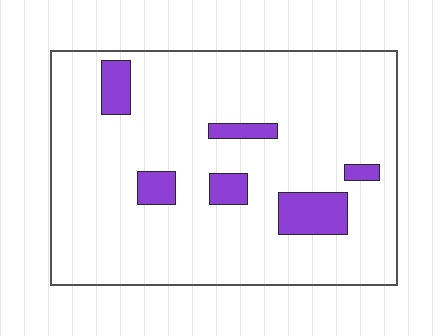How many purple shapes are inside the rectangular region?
6.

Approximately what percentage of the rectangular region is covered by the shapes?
Approximately 10%.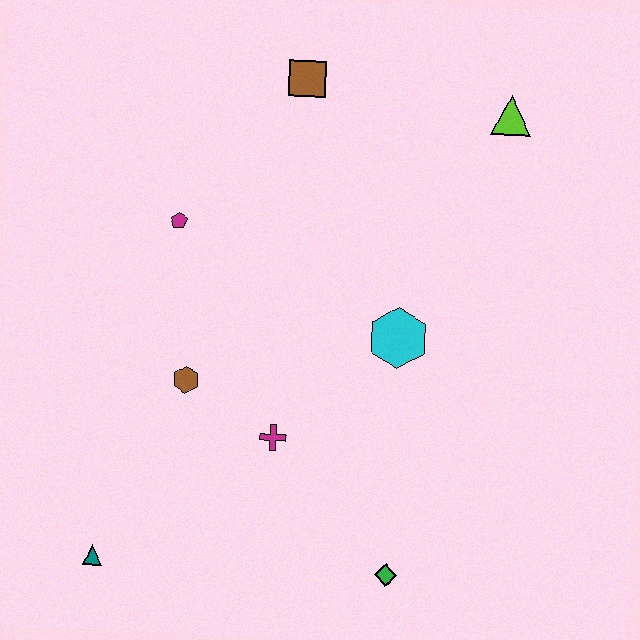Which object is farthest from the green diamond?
The brown square is farthest from the green diamond.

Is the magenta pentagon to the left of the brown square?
Yes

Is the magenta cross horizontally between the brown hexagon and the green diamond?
Yes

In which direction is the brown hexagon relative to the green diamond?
The brown hexagon is to the left of the green diamond.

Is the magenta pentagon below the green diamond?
No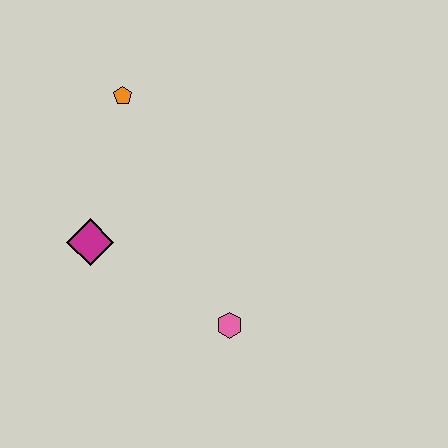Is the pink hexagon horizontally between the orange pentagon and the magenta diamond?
No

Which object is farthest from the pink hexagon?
The orange pentagon is farthest from the pink hexagon.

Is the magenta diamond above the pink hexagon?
Yes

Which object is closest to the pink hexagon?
The magenta diamond is closest to the pink hexagon.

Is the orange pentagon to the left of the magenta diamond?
No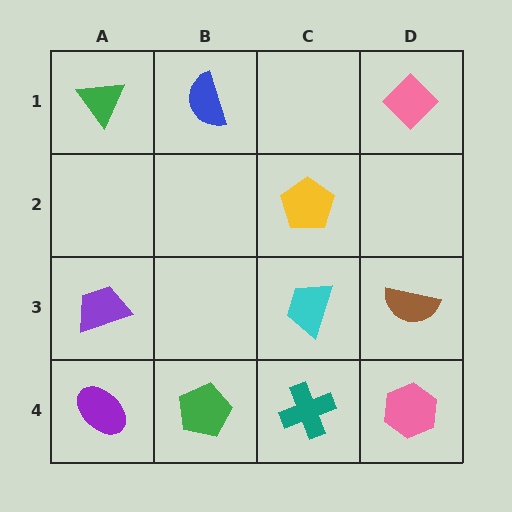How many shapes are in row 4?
4 shapes.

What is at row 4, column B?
A green pentagon.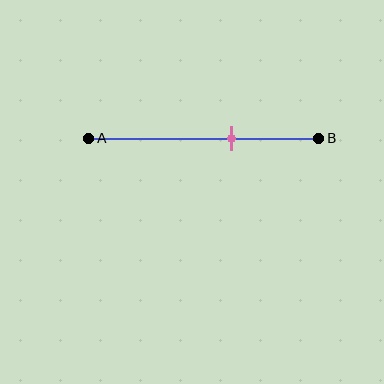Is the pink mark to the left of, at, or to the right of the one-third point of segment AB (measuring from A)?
The pink mark is to the right of the one-third point of segment AB.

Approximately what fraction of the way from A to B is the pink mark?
The pink mark is approximately 60% of the way from A to B.